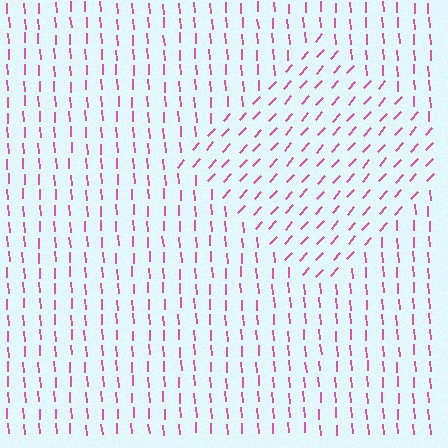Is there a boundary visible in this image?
Yes, there is a texture boundary formed by a change in line orientation.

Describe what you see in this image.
The image is filled with small pink line segments. A diamond region in the image has lines oriented differently from the surrounding lines, creating a visible texture boundary.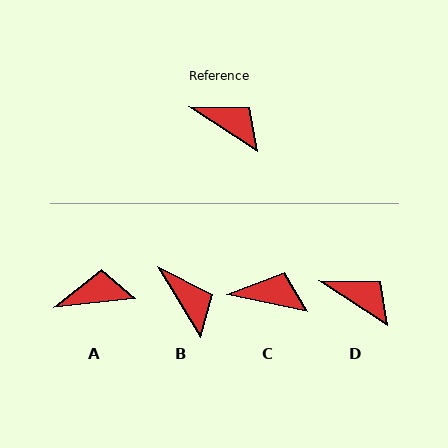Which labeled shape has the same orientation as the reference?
D.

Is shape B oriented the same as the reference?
No, it is off by about 25 degrees.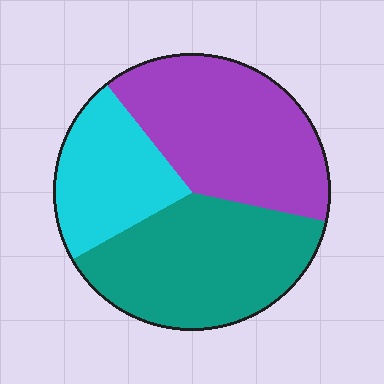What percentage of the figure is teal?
Teal takes up about three eighths (3/8) of the figure.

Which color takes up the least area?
Cyan, at roughly 25%.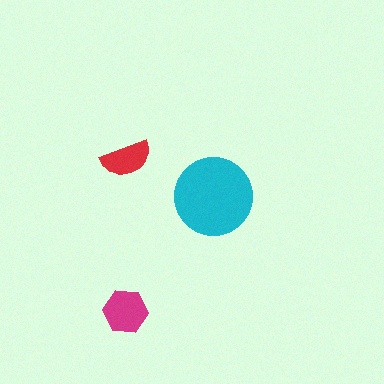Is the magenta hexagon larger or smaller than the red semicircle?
Larger.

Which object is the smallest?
The red semicircle.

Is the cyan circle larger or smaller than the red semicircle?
Larger.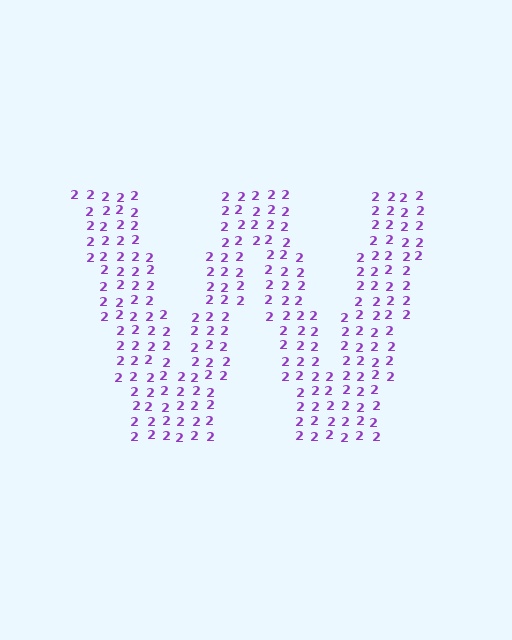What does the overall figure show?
The overall figure shows the letter W.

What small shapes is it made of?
It is made of small digit 2's.